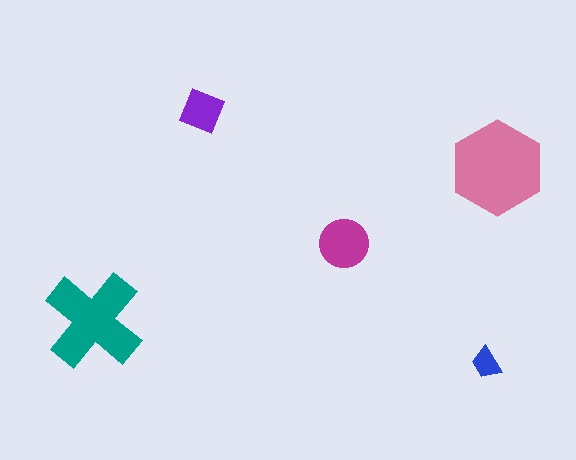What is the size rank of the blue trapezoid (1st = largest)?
5th.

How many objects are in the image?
There are 5 objects in the image.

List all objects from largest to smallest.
The pink hexagon, the teal cross, the magenta circle, the purple square, the blue trapezoid.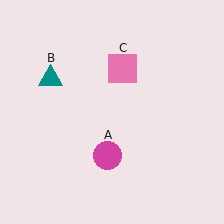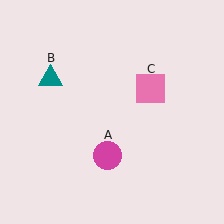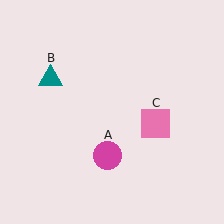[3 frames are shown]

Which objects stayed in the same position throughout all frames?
Magenta circle (object A) and teal triangle (object B) remained stationary.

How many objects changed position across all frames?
1 object changed position: pink square (object C).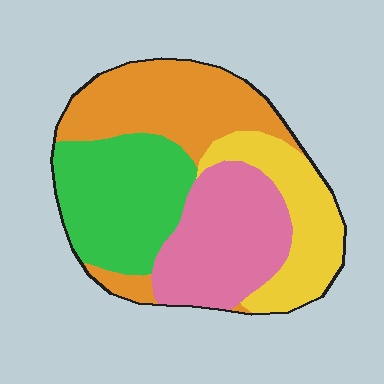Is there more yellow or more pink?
Pink.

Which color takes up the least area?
Yellow, at roughly 20%.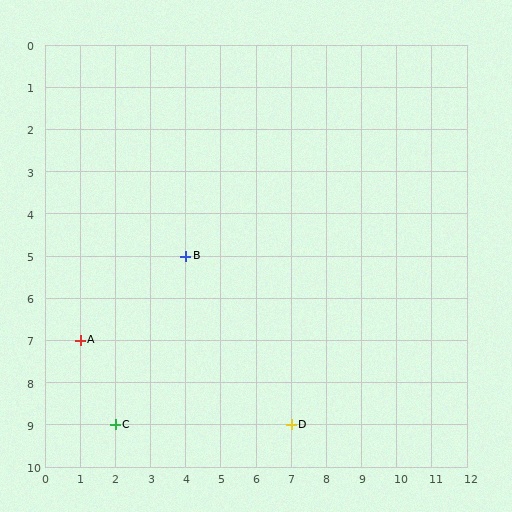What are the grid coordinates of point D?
Point D is at grid coordinates (7, 9).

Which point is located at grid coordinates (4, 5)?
Point B is at (4, 5).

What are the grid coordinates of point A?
Point A is at grid coordinates (1, 7).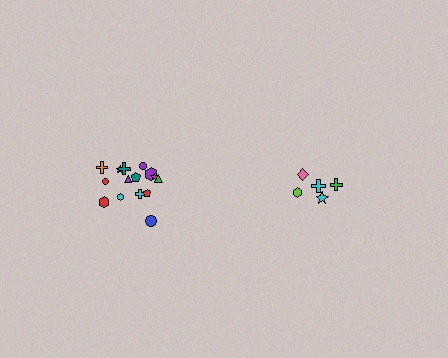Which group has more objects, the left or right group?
The left group.